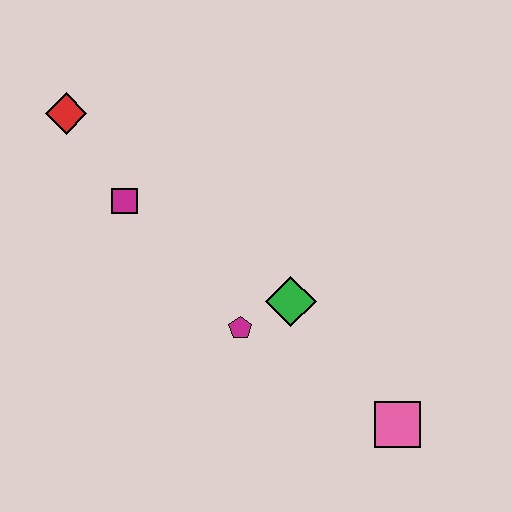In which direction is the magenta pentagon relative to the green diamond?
The magenta pentagon is to the left of the green diamond.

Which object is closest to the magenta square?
The red diamond is closest to the magenta square.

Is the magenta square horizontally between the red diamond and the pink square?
Yes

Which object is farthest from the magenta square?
The pink square is farthest from the magenta square.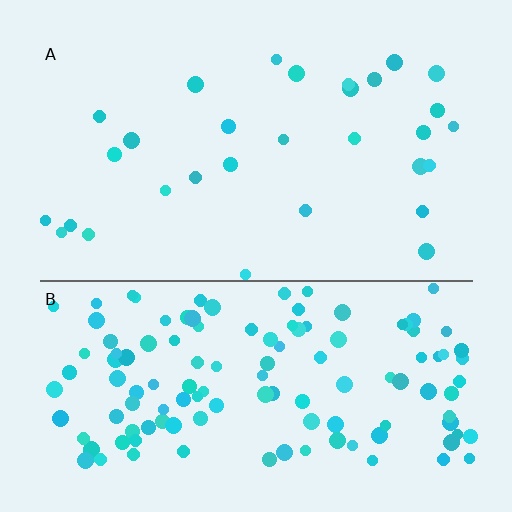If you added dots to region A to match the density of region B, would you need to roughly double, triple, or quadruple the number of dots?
Approximately quadruple.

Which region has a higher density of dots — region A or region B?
B (the bottom).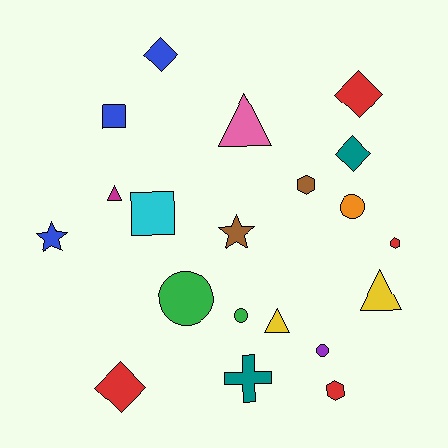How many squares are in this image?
There are 2 squares.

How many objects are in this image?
There are 20 objects.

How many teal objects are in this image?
There are 2 teal objects.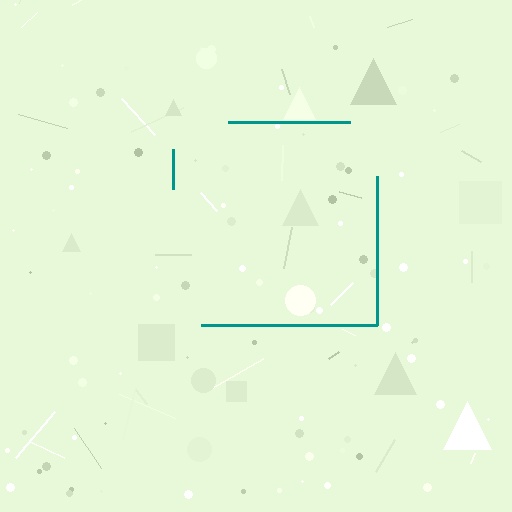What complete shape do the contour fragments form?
The contour fragments form a square.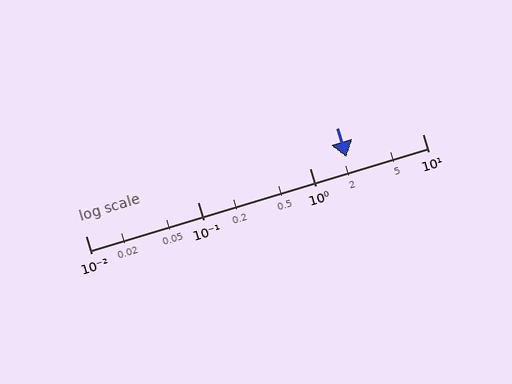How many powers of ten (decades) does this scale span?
The scale spans 3 decades, from 0.01 to 10.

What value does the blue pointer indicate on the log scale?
The pointer indicates approximately 2.1.